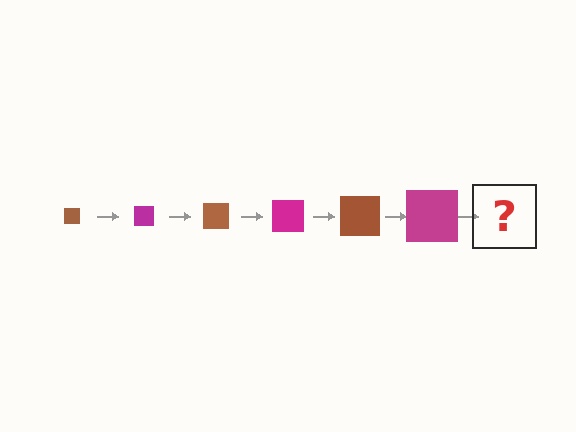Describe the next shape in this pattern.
It should be a brown square, larger than the previous one.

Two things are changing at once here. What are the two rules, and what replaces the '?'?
The two rules are that the square grows larger each step and the color cycles through brown and magenta. The '?' should be a brown square, larger than the previous one.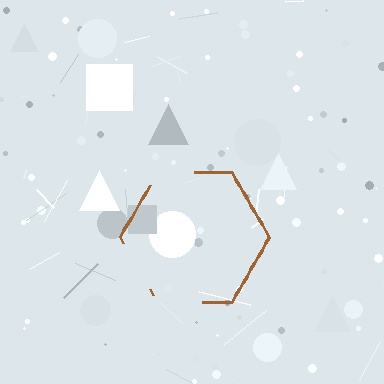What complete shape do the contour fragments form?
The contour fragments form a hexagon.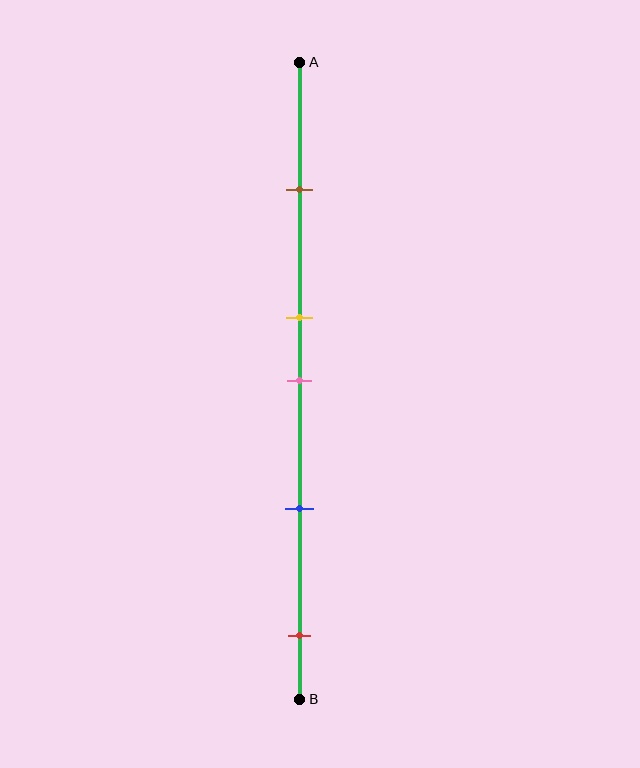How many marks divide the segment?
There are 5 marks dividing the segment.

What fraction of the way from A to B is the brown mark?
The brown mark is approximately 20% (0.2) of the way from A to B.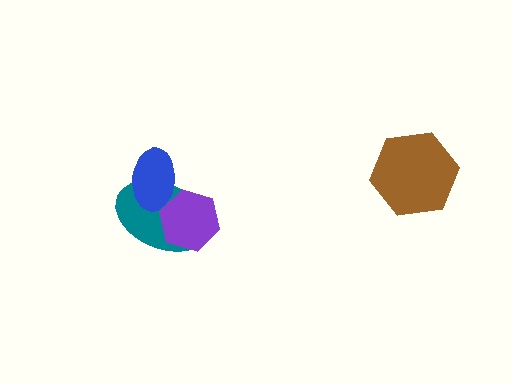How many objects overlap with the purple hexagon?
2 objects overlap with the purple hexagon.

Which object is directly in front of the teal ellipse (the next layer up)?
The purple hexagon is directly in front of the teal ellipse.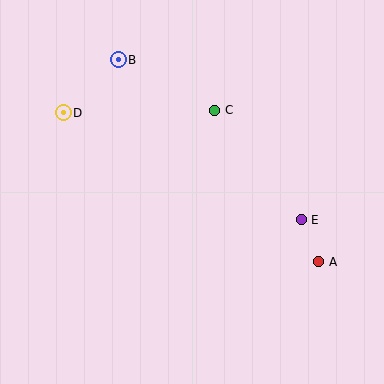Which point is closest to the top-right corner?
Point C is closest to the top-right corner.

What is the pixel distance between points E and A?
The distance between E and A is 45 pixels.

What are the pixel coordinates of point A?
Point A is at (319, 262).